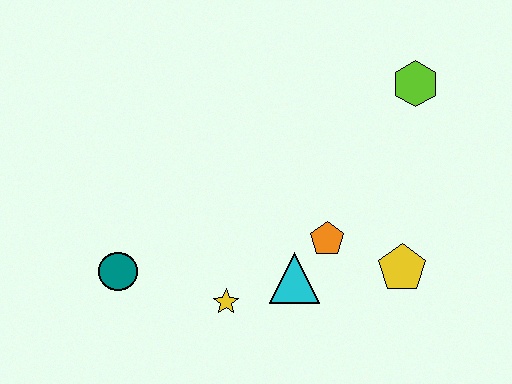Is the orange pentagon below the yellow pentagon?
No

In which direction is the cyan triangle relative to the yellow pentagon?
The cyan triangle is to the left of the yellow pentagon.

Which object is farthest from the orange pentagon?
The teal circle is farthest from the orange pentagon.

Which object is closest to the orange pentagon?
The cyan triangle is closest to the orange pentagon.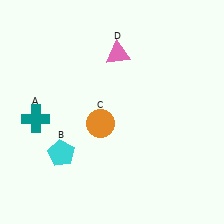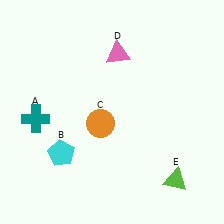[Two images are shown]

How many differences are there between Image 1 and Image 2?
There is 1 difference between the two images.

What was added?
A lime triangle (E) was added in Image 2.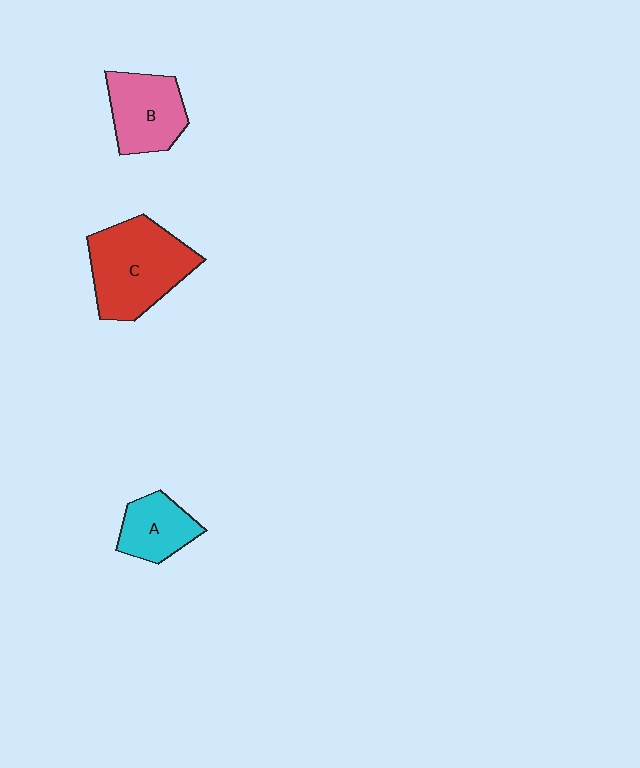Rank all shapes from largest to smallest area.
From largest to smallest: C (red), B (pink), A (cyan).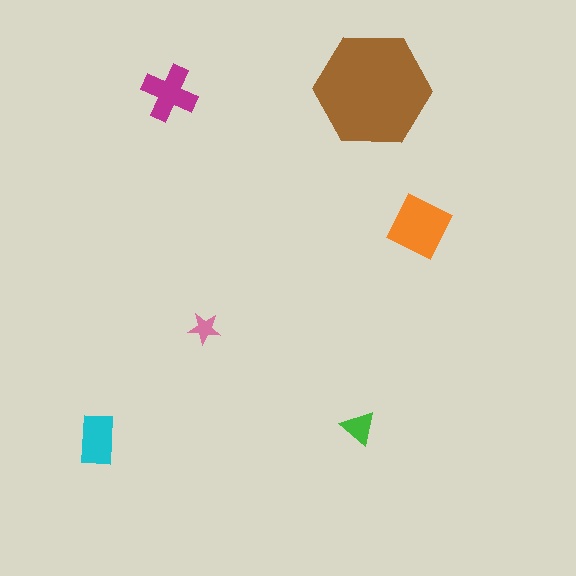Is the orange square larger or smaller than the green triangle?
Larger.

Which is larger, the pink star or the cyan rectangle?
The cyan rectangle.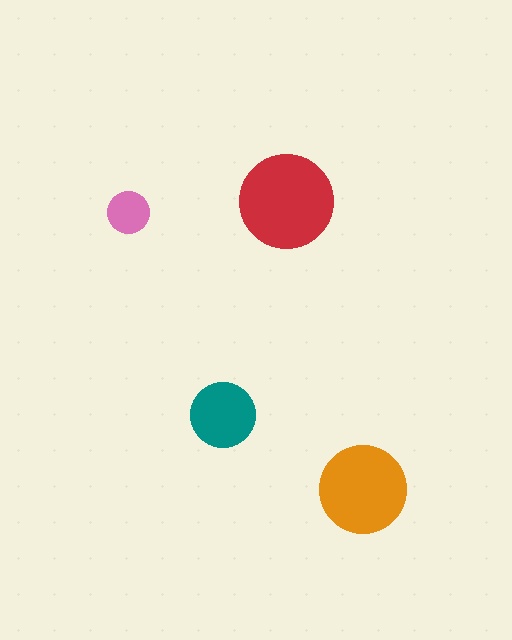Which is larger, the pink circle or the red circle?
The red one.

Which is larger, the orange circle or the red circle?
The red one.